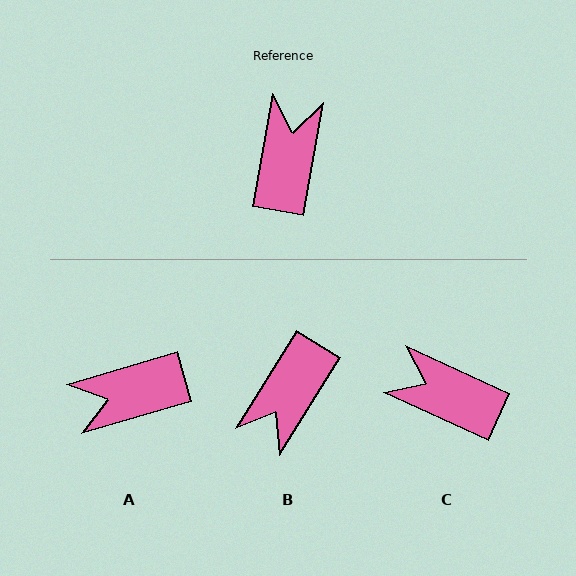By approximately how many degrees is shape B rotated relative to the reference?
Approximately 158 degrees counter-clockwise.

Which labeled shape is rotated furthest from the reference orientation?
B, about 158 degrees away.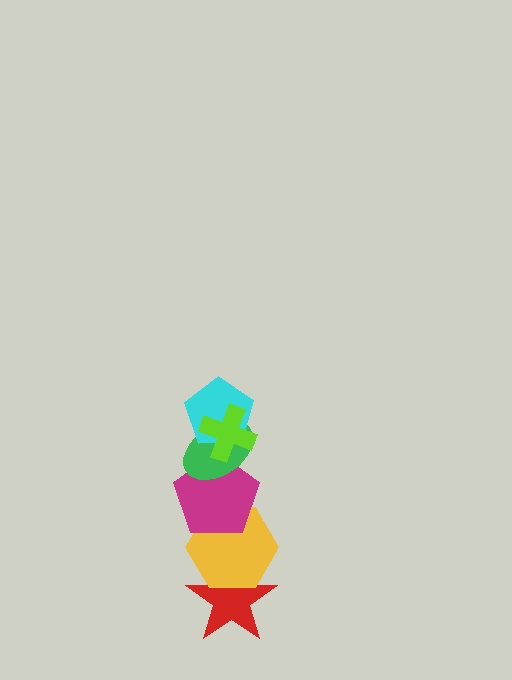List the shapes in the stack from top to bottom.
From top to bottom: the lime cross, the cyan pentagon, the green ellipse, the magenta pentagon, the yellow hexagon, the red star.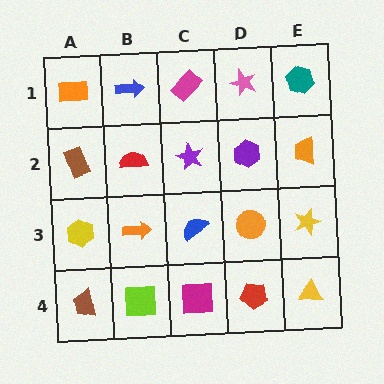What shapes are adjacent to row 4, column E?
A yellow star (row 3, column E), a red pentagon (row 4, column D).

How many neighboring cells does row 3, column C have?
4.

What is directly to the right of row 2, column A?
A red semicircle.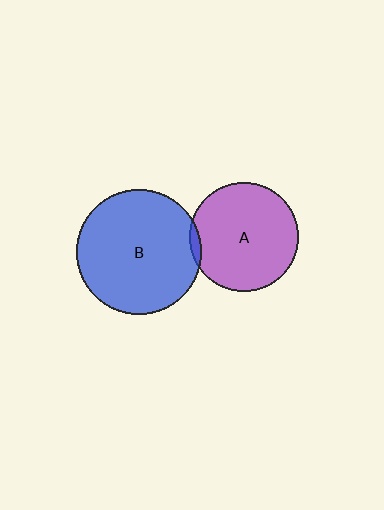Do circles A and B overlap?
Yes.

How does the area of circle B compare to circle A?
Approximately 1.3 times.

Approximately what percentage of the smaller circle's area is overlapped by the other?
Approximately 5%.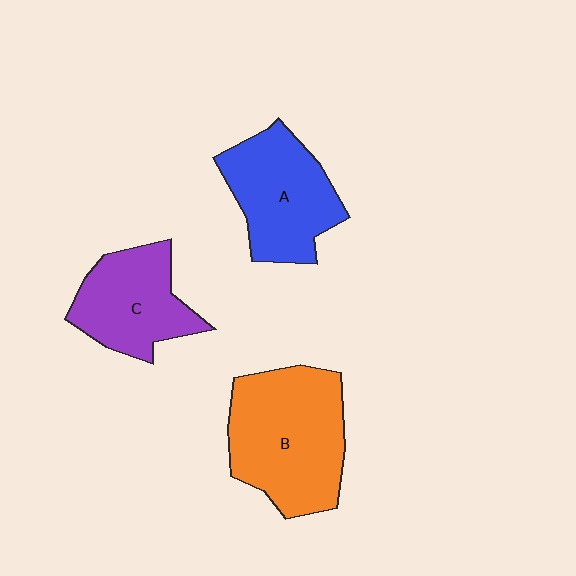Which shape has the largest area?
Shape B (orange).